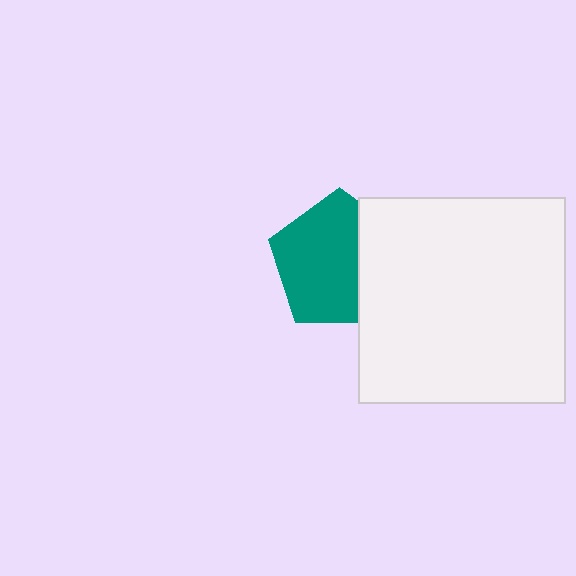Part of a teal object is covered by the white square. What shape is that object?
It is a pentagon.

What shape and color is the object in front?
The object in front is a white square.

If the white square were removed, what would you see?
You would see the complete teal pentagon.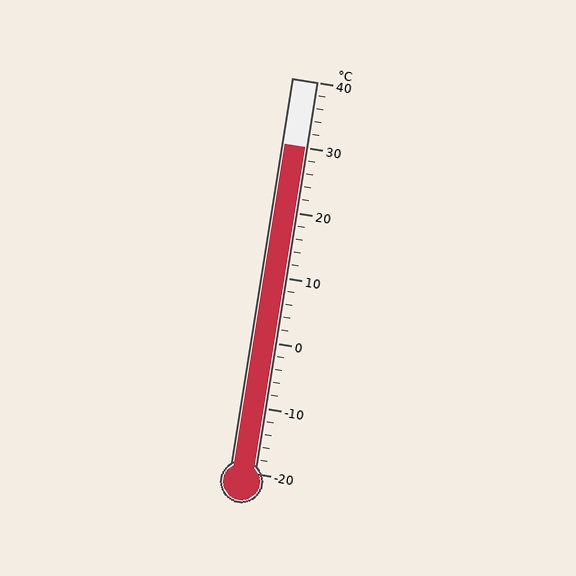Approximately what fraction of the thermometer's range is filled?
The thermometer is filled to approximately 85% of its range.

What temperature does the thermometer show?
The thermometer shows approximately 30°C.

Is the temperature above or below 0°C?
The temperature is above 0°C.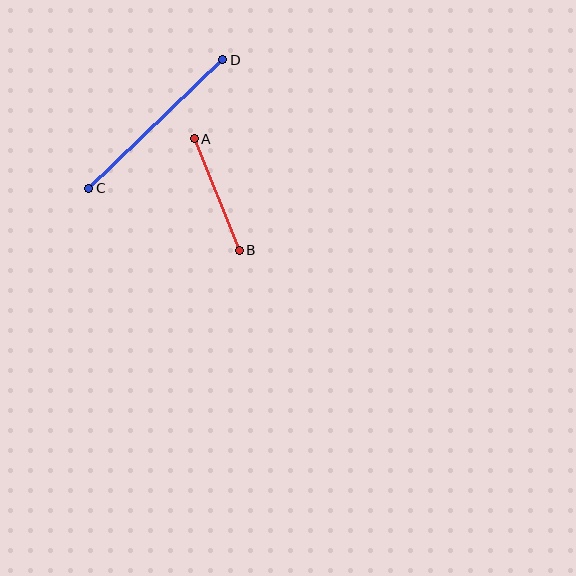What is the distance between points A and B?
The distance is approximately 120 pixels.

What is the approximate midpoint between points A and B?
The midpoint is at approximately (217, 194) pixels.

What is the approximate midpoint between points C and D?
The midpoint is at approximately (156, 124) pixels.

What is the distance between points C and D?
The distance is approximately 185 pixels.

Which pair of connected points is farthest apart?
Points C and D are farthest apart.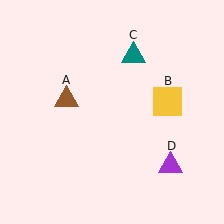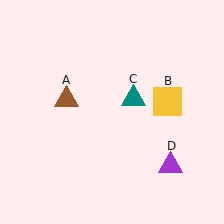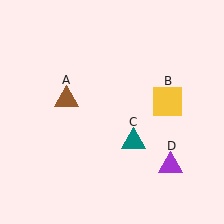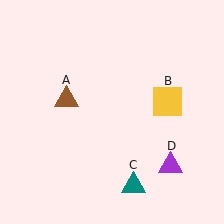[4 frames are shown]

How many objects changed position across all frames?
1 object changed position: teal triangle (object C).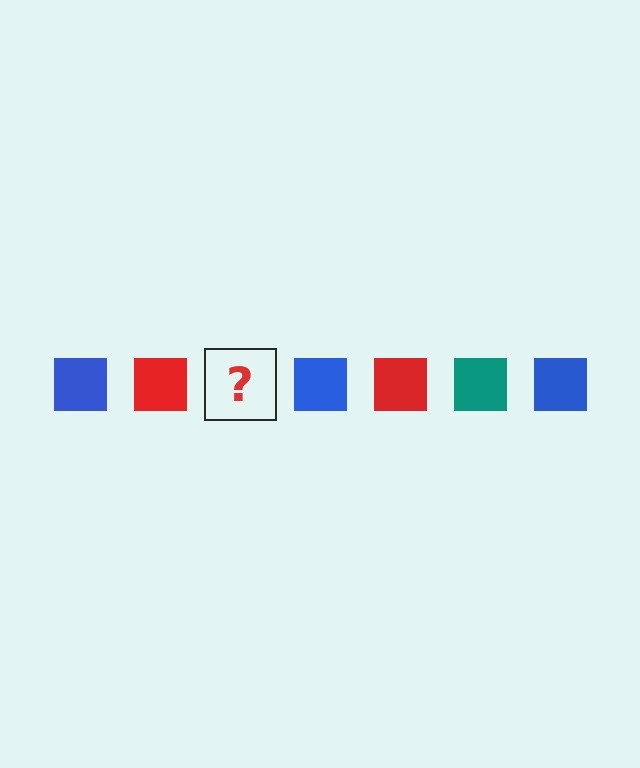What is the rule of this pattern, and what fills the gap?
The rule is that the pattern cycles through blue, red, teal squares. The gap should be filled with a teal square.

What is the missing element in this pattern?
The missing element is a teal square.